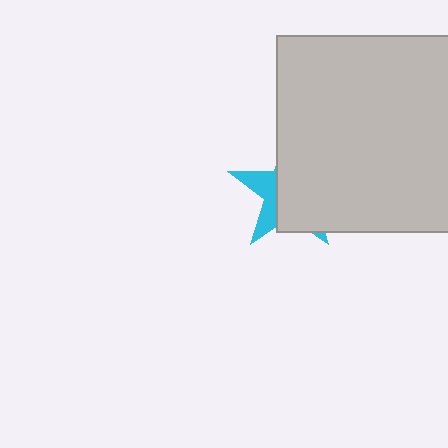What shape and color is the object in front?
The object in front is a light gray square.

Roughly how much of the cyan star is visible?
A small part of it is visible (roughly 30%).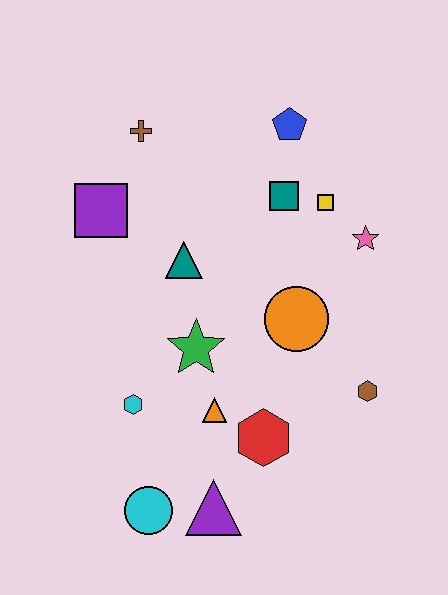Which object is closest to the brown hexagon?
The orange circle is closest to the brown hexagon.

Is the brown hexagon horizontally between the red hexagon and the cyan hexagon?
No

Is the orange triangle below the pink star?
Yes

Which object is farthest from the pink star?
The cyan circle is farthest from the pink star.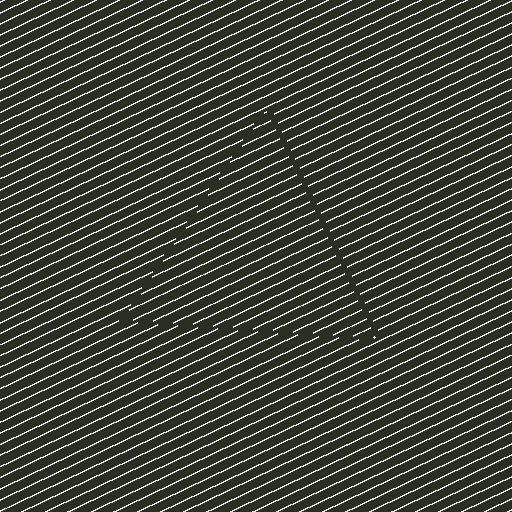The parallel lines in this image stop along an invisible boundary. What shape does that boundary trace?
An illusory triangle. The interior of the shape contains the same grating, shifted by half a period — the contour is defined by the phase discontinuity where line-ends from the inner and outer gratings abut.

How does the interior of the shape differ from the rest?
The interior of the shape contains the same grating, shifted by half a period — the contour is defined by the phase discontinuity where line-ends from the inner and outer gratings abut.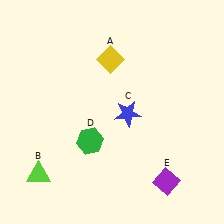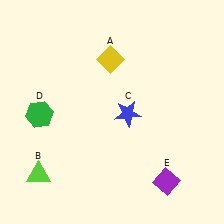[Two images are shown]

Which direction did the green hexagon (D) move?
The green hexagon (D) moved left.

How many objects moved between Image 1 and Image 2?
1 object moved between the two images.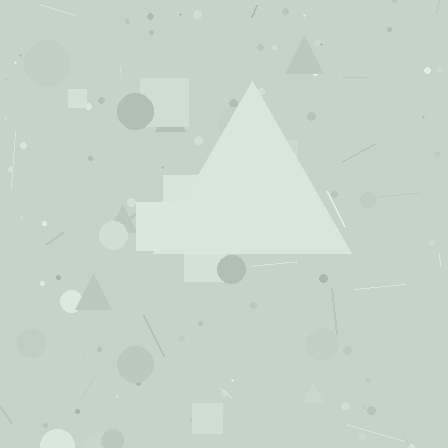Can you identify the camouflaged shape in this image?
The camouflaged shape is a triangle.